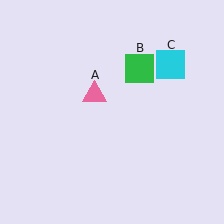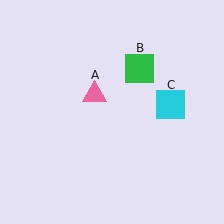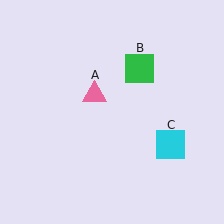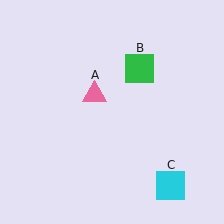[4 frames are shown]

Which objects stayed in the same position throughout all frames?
Pink triangle (object A) and green square (object B) remained stationary.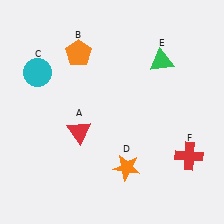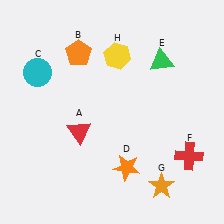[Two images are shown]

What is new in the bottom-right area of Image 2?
An orange star (G) was added in the bottom-right area of Image 2.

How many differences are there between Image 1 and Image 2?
There are 2 differences between the two images.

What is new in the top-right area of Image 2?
A yellow hexagon (H) was added in the top-right area of Image 2.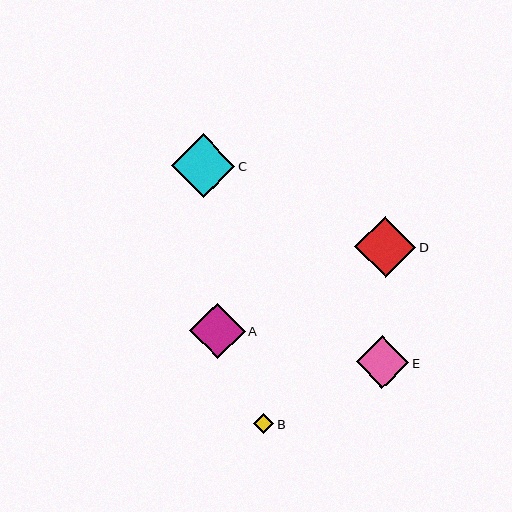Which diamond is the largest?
Diamond C is the largest with a size of approximately 63 pixels.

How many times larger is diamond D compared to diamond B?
Diamond D is approximately 3.0 times the size of diamond B.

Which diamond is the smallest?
Diamond B is the smallest with a size of approximately 20 pixels.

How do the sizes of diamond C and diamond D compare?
Diamond C and diamond D are approximately the same size.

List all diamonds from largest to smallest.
From largest to smallest: C, D, A, E, B.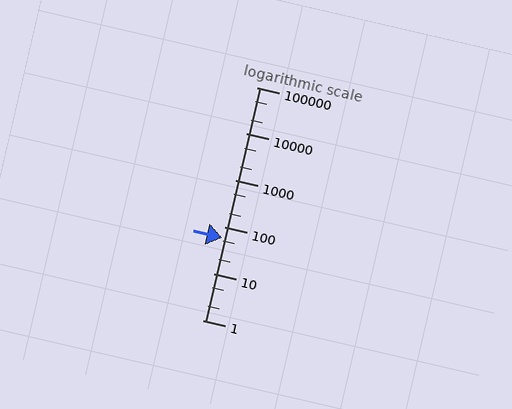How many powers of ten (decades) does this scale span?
The scale spans 5 decades, from 1 to 100000.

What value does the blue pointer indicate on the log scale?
The pointer indicates approximately 60.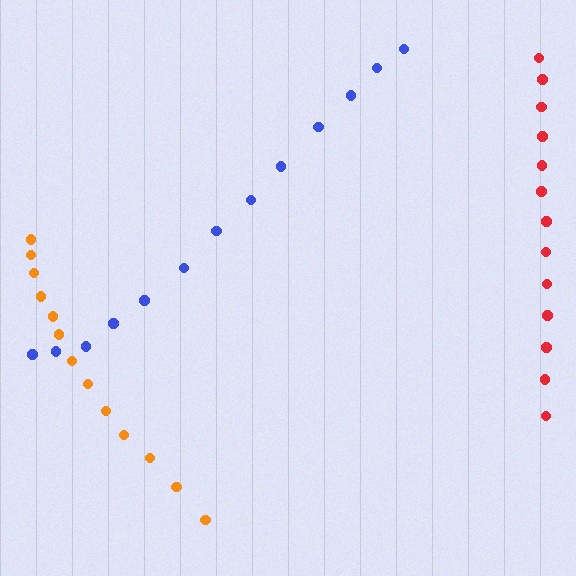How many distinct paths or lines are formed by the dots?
There are 3 distinct paths.